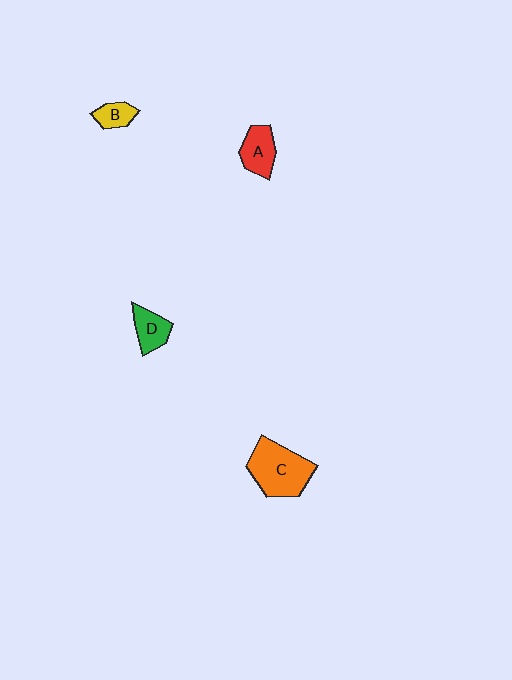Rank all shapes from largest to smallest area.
From largest to smallest: C (orange), A (red), D (green), B (yellow).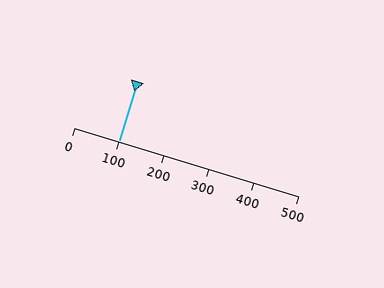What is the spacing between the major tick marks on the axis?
The major ticks are spaced 100 apart.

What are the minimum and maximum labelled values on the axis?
The axis runs from 0 to 500.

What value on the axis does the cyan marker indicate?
The marker indicates approximately 100.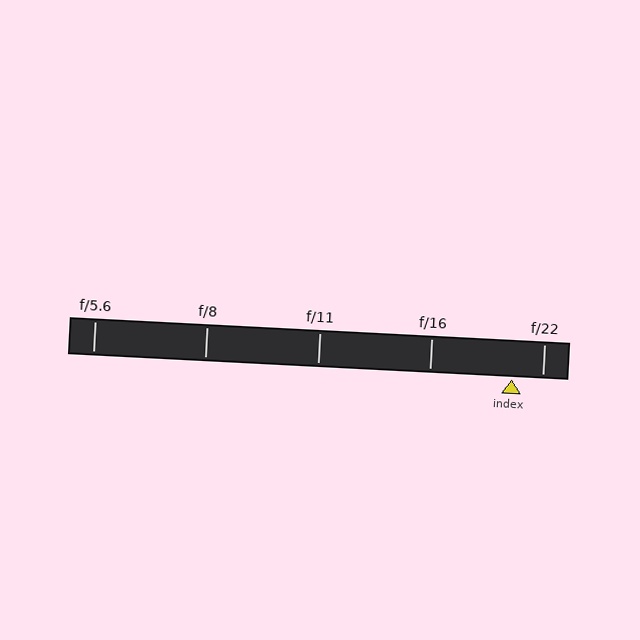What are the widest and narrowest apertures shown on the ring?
The widest aperture shown is f/5.6 and the narrowest is f/22.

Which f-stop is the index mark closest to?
The index mark is closest to f/22.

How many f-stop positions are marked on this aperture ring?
There are 5 f-stop positions marked.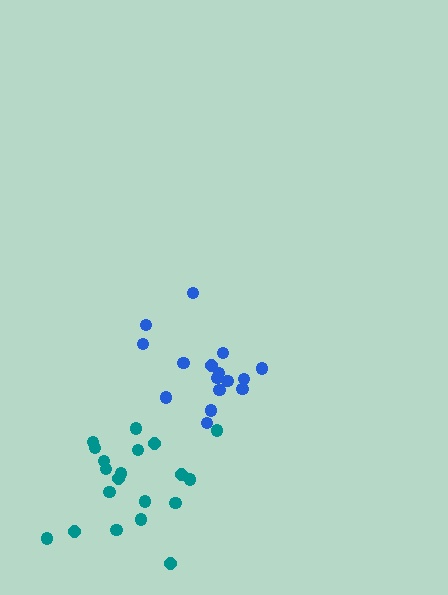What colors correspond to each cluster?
The clusters are colored: teal, blue.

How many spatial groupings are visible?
There are 2 spatial groupings.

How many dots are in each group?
Group 1: 20 dots, Group 2: 16 dots (36 total).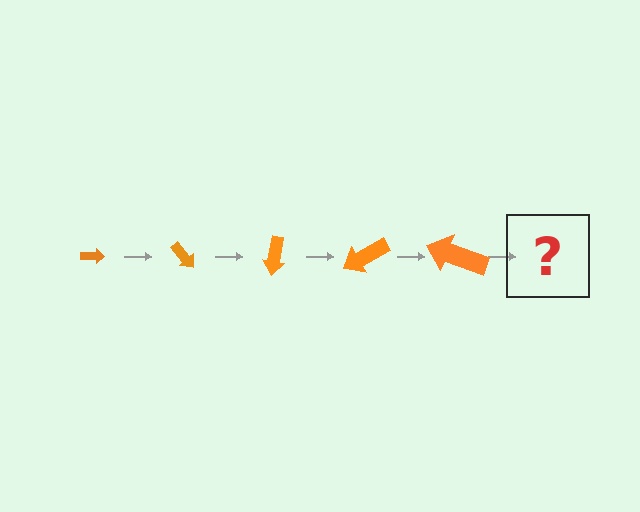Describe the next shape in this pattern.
It should be an arrow, larger than the previous one and rotated 250 degrees from the start.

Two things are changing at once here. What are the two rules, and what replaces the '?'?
The two rules are that the arrow grows larger each step and it rotates 50 degrees each step. The '?' should be an arrow, larger than the previous one and rotated 250 degrees from the start.